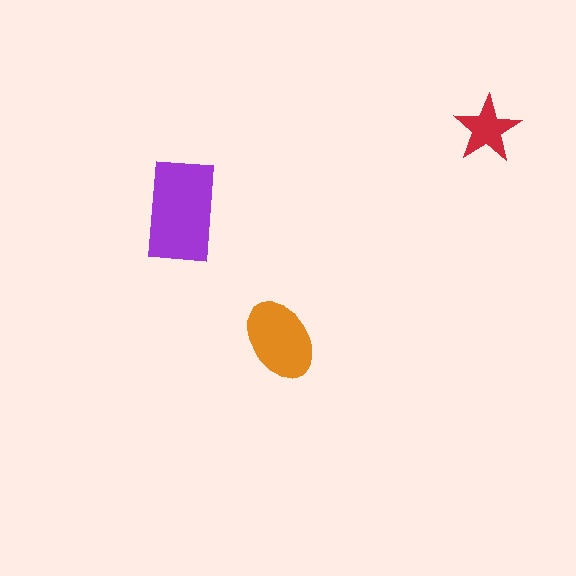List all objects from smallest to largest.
The red star, the orange ellipse, the purple rectangle.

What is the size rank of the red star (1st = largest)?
3rd.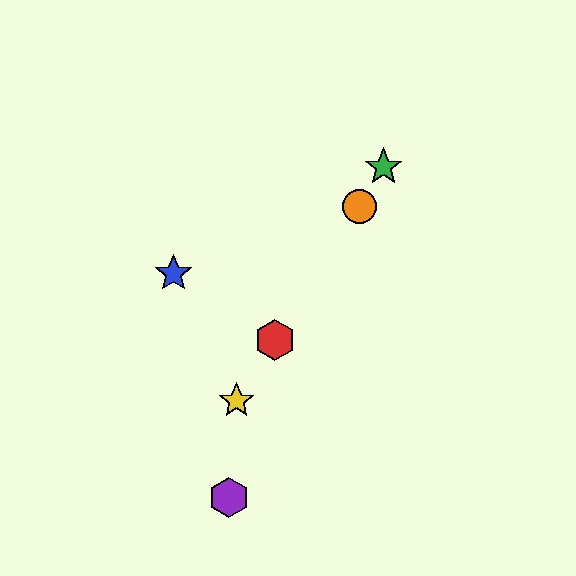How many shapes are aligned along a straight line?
4 shapes (the red hexagon, the green star, the yellow star, the orange circle) are aligned along a straight line.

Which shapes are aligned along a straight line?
The red hexagon, the green star, the yellow star, the orange circle are aligned along a straight line.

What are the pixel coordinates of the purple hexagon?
The purple hexagon is at (229, 497).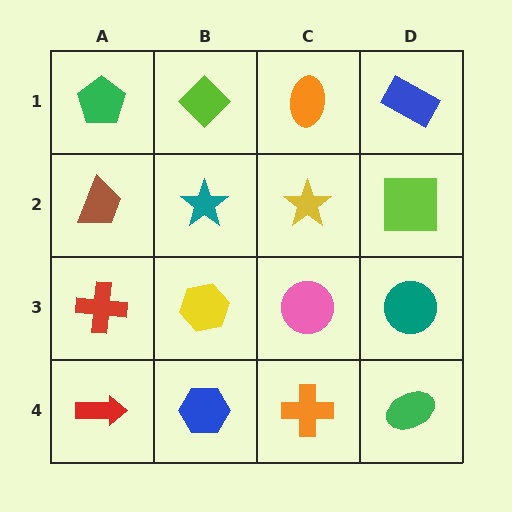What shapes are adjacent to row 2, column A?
A green pentagon (row 1, column A), a red cross (row 3, column A), a teal star (row 2, column B).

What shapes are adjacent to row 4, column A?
A red cross (row 3, column A), a blue hexagon (row 4, column B).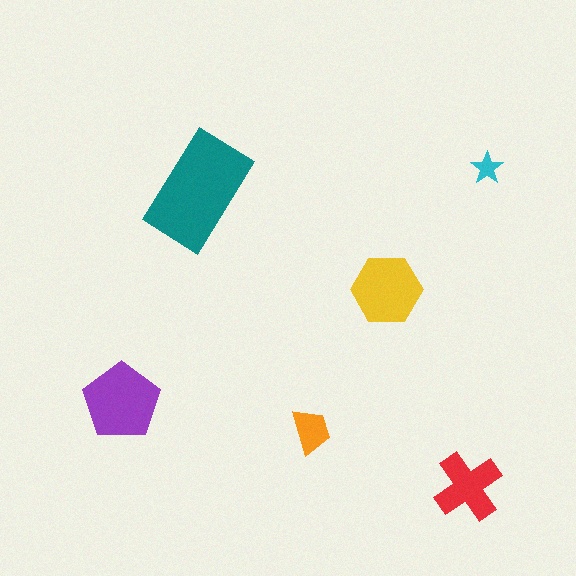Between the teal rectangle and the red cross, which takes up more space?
The teal rectangle.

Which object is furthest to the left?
The purple pentagon is leftmost.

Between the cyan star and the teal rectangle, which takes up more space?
The teal rectangle.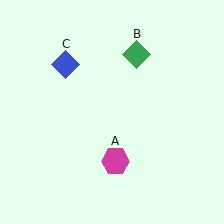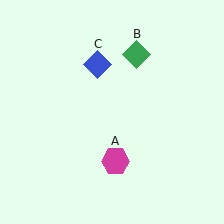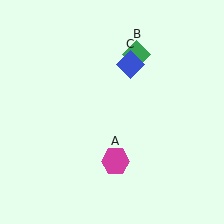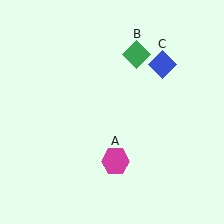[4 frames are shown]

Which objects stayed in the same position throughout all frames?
Magenta hexagon (object A) and green diamond (object B) remained stationary.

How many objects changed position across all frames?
1 object changed position: blue diamond (object C).